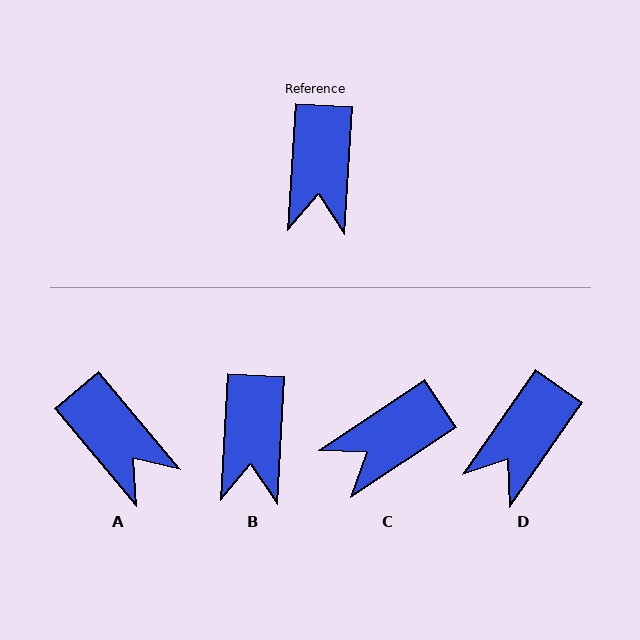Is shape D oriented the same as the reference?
No, it is off by about 31 degrees.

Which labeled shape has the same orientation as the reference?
B.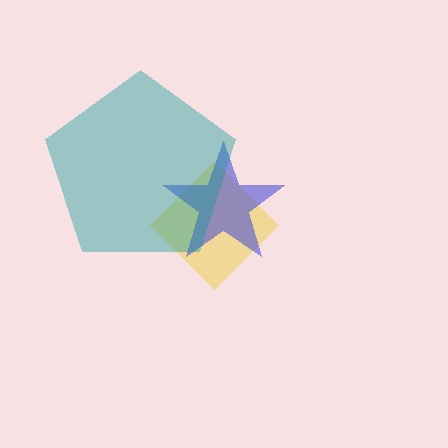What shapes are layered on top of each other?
The layered shapes are: a yellow diamond, a blue star, a teal pentagon.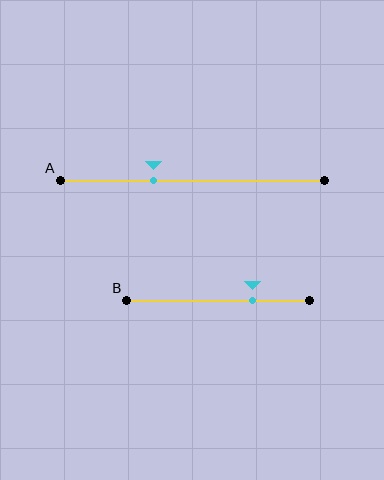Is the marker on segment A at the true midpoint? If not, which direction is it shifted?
No, the marker on segment A is shifted to the left by about 15% of the segment length.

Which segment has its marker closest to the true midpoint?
Segment A has its marker closest to the true midpoint.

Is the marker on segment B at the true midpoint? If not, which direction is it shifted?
No, the marker on segment B is shifted to the right by about 19% of the segment length.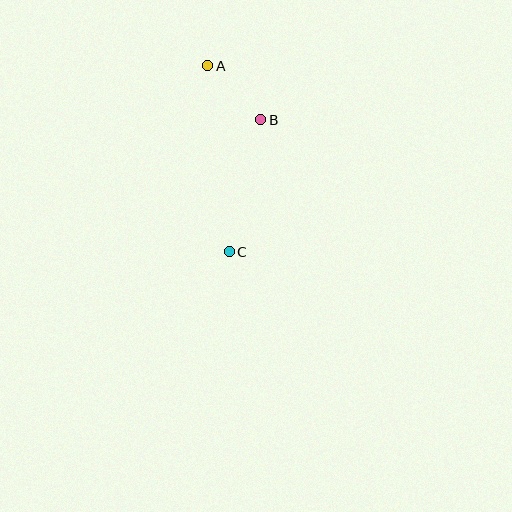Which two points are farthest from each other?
Points A and C are farthest from each other.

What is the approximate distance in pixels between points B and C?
The distance between B and C is approximately 136 pixels.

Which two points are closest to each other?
Points A and B are closest to each other.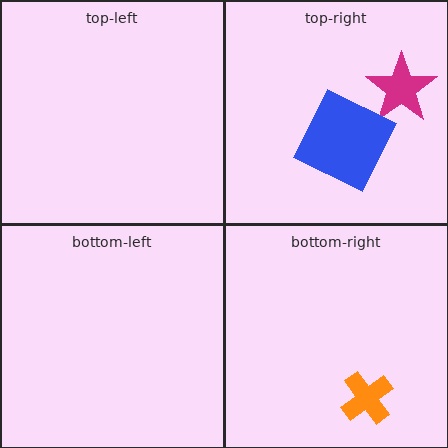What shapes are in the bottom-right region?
The orange cross.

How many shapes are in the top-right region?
2.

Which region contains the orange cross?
The bottom-right region.